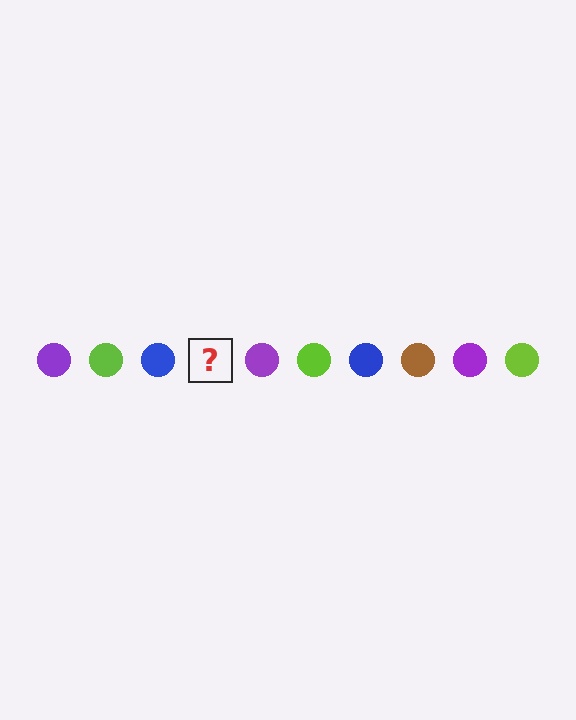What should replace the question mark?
The question mark should be replaced with a brown circle.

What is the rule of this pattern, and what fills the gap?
The rule is that the pattern cycles through purple, lime, blue, brown circles. The gap should be filled with a brown circle.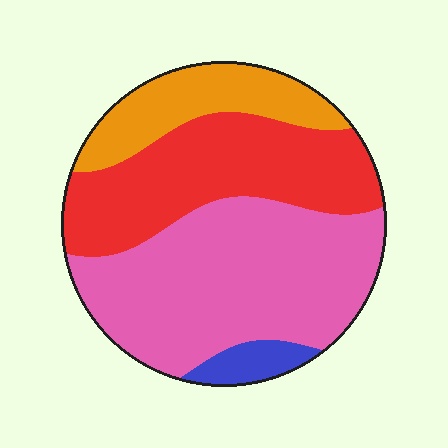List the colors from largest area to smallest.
From largest to smallest: pink, red, orange, blue.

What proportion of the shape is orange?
Orange covers around 15% of the shape.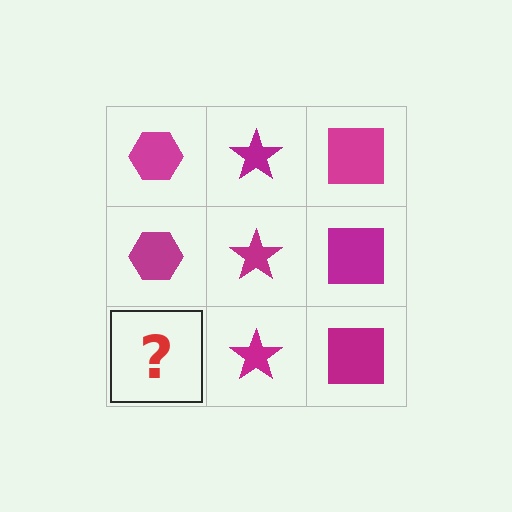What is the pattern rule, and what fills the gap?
The rule is that each column has a consistent shape. The gap should be filled with a magenta hexagon.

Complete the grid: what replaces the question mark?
The question mark should be replaced with a magenta hexagon.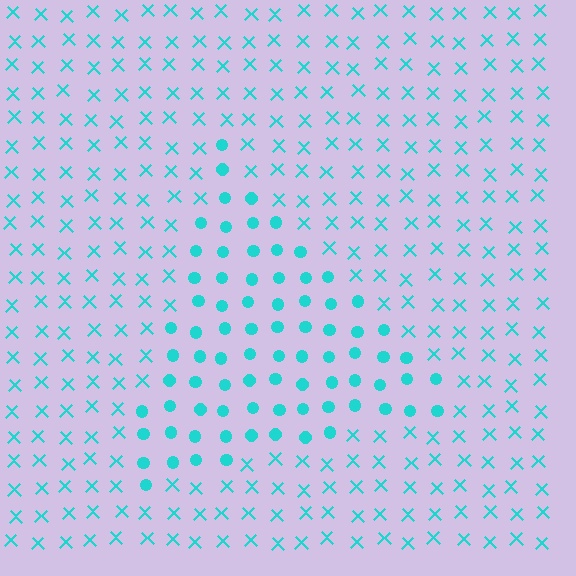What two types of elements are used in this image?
The image uses circles inside the triangle region and X marks outside it.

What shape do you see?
I see a triangle.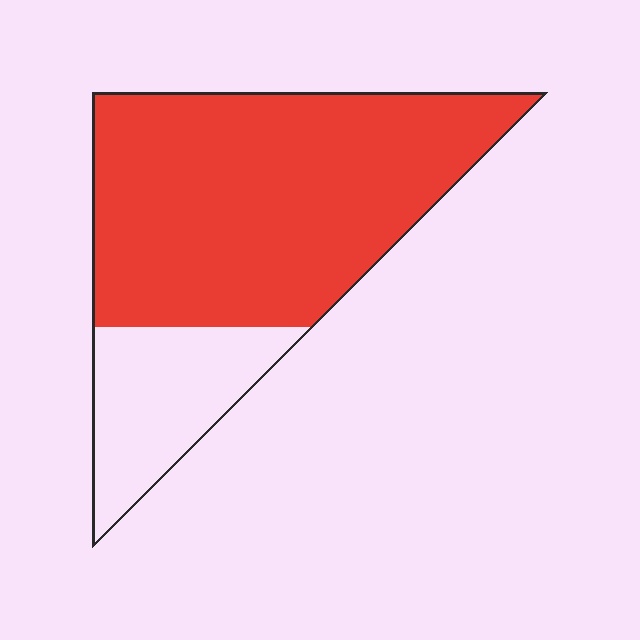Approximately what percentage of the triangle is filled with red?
Approximately 75%.